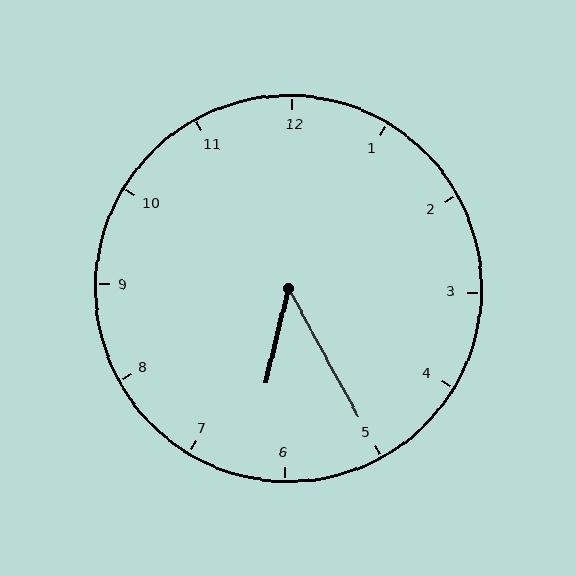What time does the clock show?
6:25.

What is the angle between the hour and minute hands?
Approximately 42 degrees.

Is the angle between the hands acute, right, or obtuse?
It is acute.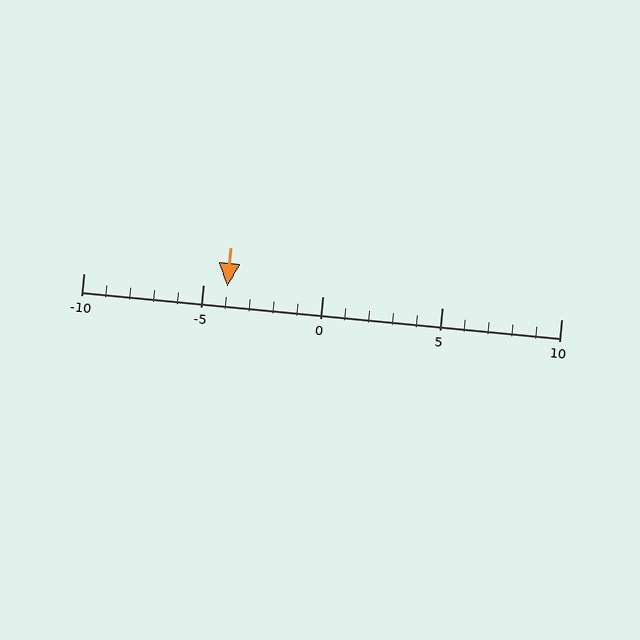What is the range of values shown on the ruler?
The ruler shows values from -10 to 10.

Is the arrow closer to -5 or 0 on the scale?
The arrow is closer to -5.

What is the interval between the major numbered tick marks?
The major tick marks are spaced 5 units apart.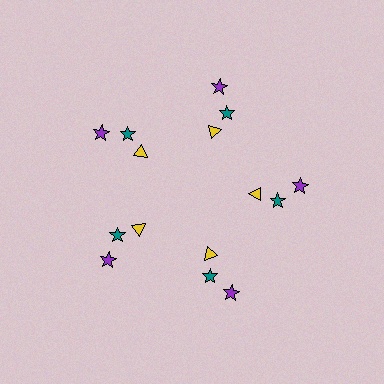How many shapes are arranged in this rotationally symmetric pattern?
There are 15 shapes, arranged in 5 groups of 3.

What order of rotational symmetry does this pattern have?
This pattern has 5-fold rotational symmetry.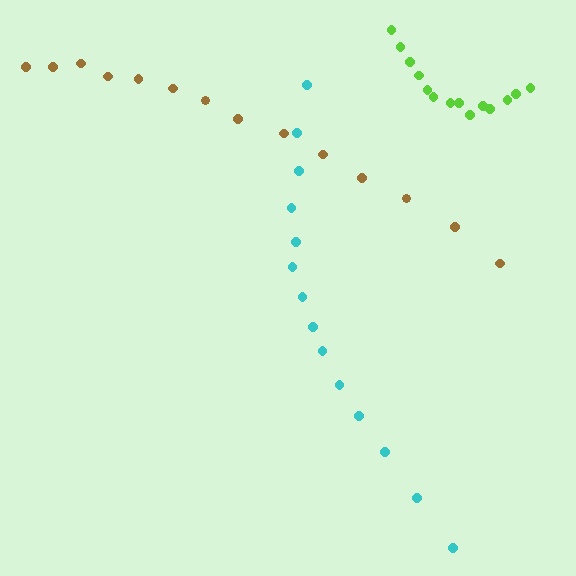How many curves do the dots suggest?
There are 3 distinct paths.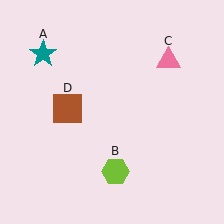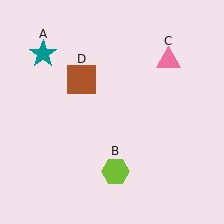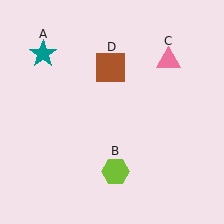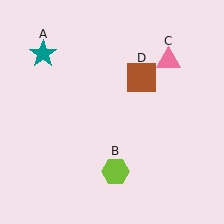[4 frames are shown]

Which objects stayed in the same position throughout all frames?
Teal star (object A) and lime hexagon (object B) and pink triangle (object C) remained stationary.